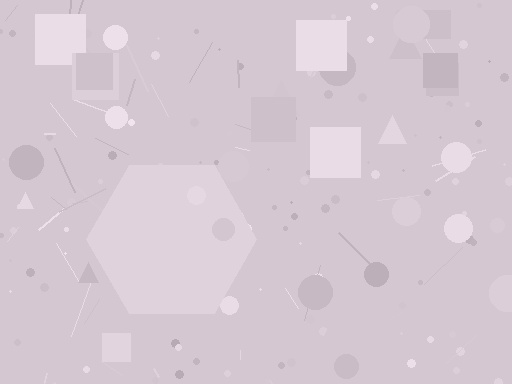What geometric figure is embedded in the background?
A hexagon is embedded in the background.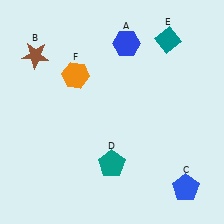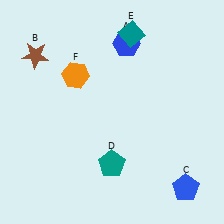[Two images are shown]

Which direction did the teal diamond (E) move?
The teal diamond (E) moved left.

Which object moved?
The teal diamond (E) moved left.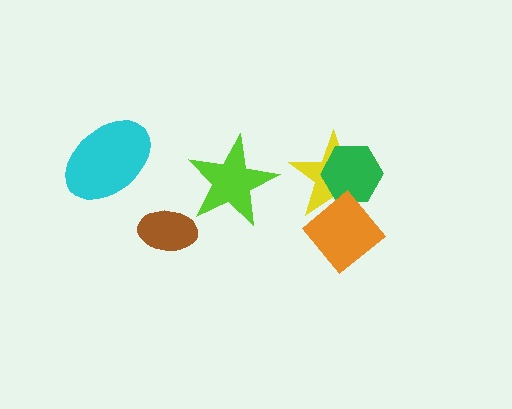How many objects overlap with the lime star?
0 objects overlap with the lime star.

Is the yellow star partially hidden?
Yes, it is partially covered by another shape.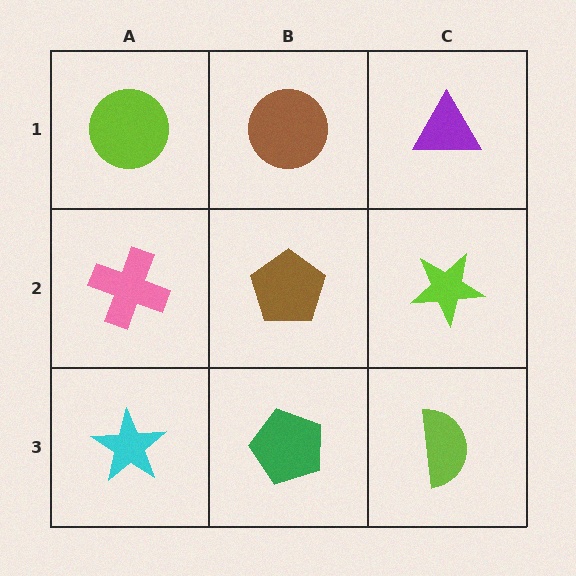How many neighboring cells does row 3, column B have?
3.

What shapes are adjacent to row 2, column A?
A lime circle (row 1, column A), a cyan star (row 3, column A), a brown pentagon (row 2, column B).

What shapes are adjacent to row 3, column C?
A lime star (row 2, column C), a green pentagon (row 3, column B).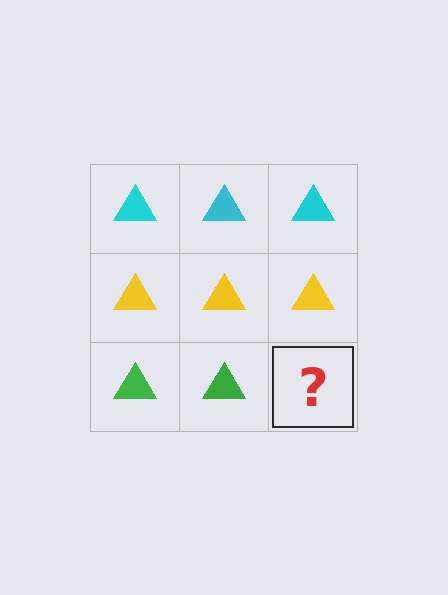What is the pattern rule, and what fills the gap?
The rule is that each row has a consistent color. The gap should be filled with a green triangle.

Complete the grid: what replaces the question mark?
The question mark should be replaced with a green triangle.